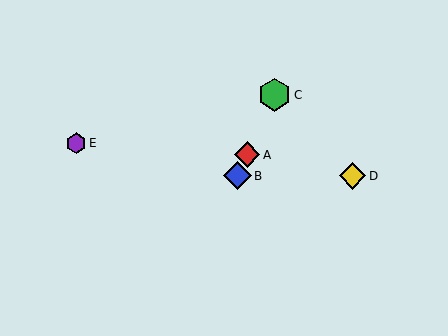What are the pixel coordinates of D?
Object D is at (353, 176).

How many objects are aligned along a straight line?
3 objects (A, B, C) are aligned along a straight line.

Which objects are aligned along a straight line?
Objects A, B, C are aligned along a straight line.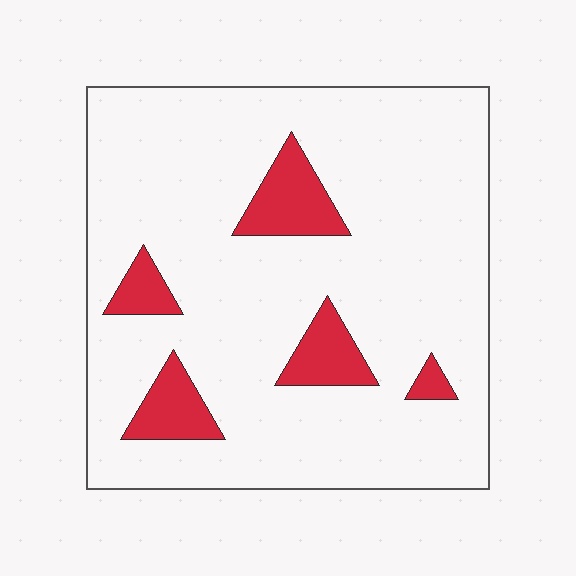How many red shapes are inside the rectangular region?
5.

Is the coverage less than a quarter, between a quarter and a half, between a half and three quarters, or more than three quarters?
Less than a quarter.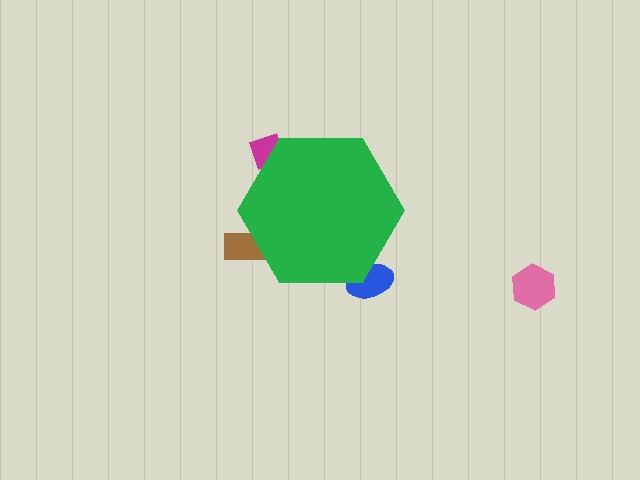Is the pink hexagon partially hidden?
No, the pink hexagon is fully visible.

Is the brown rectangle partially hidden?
Yes, the brown rectangle is partially hidden behind the green hexagon.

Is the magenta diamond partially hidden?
Yes, the magenta diamond is partially hidden behind the green hexagon.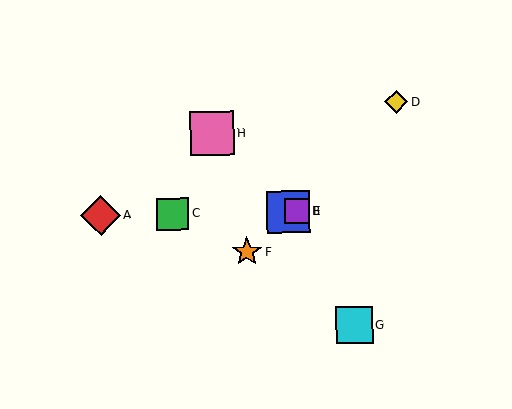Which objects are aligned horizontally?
Objects A, B, C, E are aligned horizontally.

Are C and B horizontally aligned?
Yes, both are at y≈214.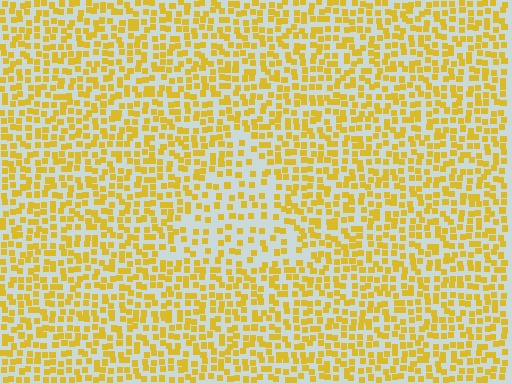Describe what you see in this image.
The image contains small yellow elements arranged at two different densities. A triangle-shaped region is visible where the elements are less densely packed than the surrounding area.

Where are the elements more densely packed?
The elements are more densely packed outside the triangle boundary.